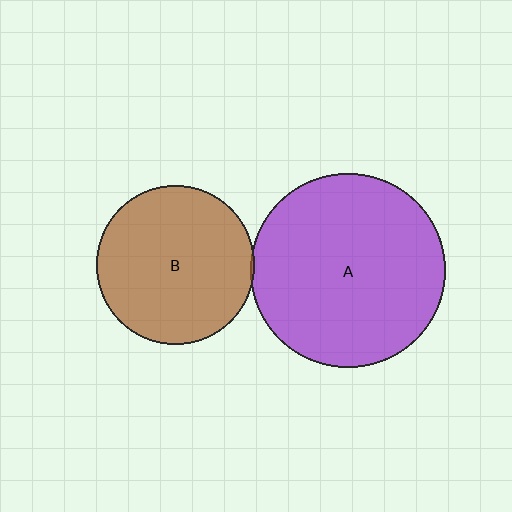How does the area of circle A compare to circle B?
Approximately 1.5 times.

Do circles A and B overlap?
Yes.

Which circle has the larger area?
Circle A (purple).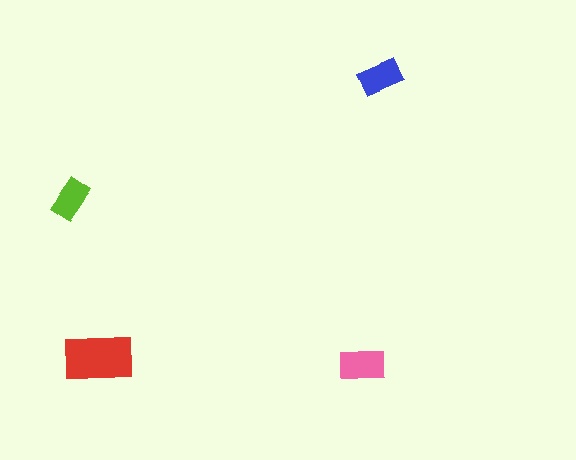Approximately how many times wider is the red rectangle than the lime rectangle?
About 1.5 times wider.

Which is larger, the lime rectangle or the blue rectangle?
The blue one.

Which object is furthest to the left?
The lime rectangle is leftmost.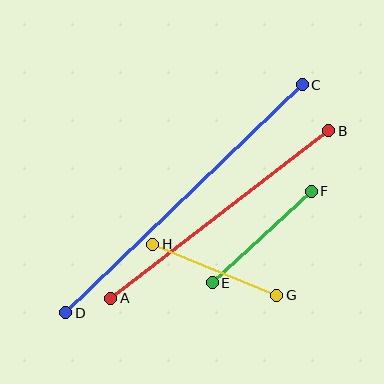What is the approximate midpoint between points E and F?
The midpoint is at approximately (262, 237) pixels.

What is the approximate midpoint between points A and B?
The midpoint is at approximately (220, 215) pixels.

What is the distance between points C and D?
The distance is approximately 329 pixels.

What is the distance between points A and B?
The distance is approximately 275 pixels.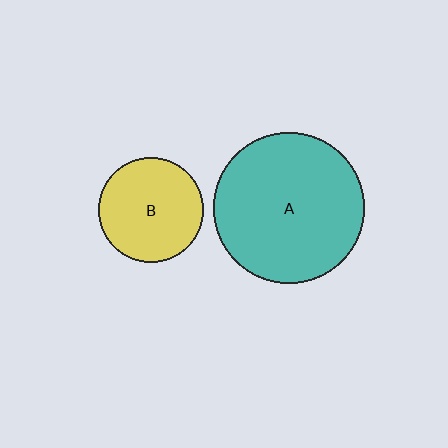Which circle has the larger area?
Circle A (teal).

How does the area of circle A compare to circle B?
Approximately 2.1 times.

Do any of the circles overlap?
No, none of the circles overlap.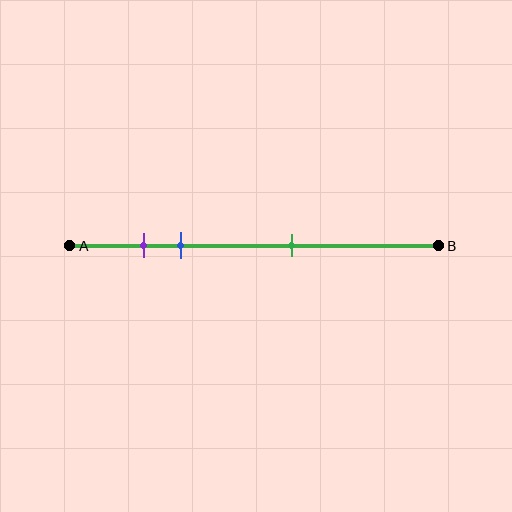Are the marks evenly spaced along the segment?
No, the marks are not evenly spaced.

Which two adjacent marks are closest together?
The purple and blue marks are the closest adjacent pair.